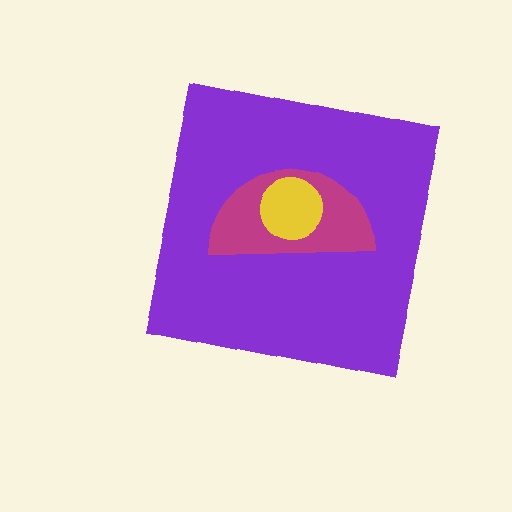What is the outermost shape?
The purple square.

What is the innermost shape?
The yellow circle.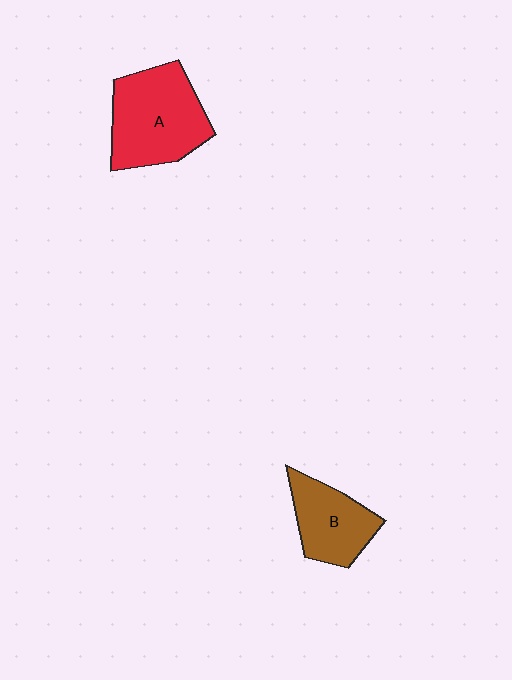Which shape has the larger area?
Shape A (red).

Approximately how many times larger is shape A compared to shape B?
Approximately 1.5 times.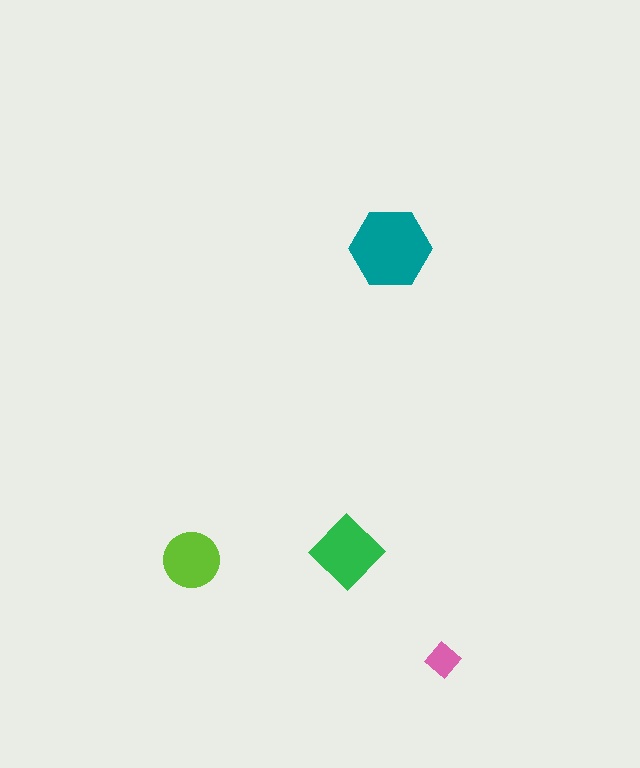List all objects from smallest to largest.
The pink diamond, the lime circle, the green diamond, the teal hexagon.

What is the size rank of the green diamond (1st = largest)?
2nd.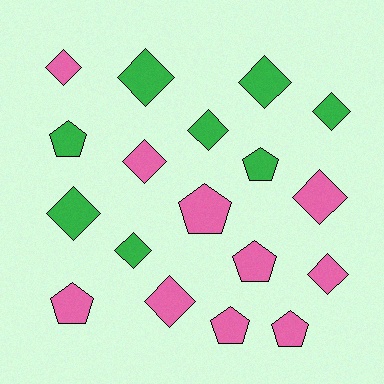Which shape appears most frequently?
Diamond, with 11 objects.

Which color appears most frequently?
Pink, with 10 objects.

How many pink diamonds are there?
There are 5 pink diamonds.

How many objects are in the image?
There are 18 objects.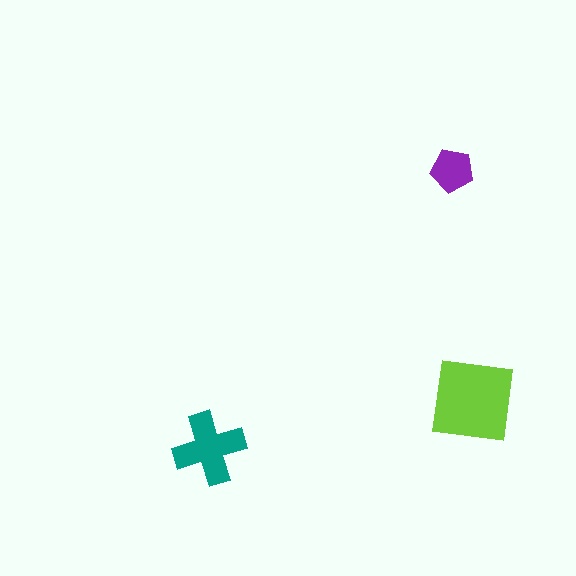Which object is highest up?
The purple pentagon is topmost.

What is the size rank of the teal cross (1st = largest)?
2nd.